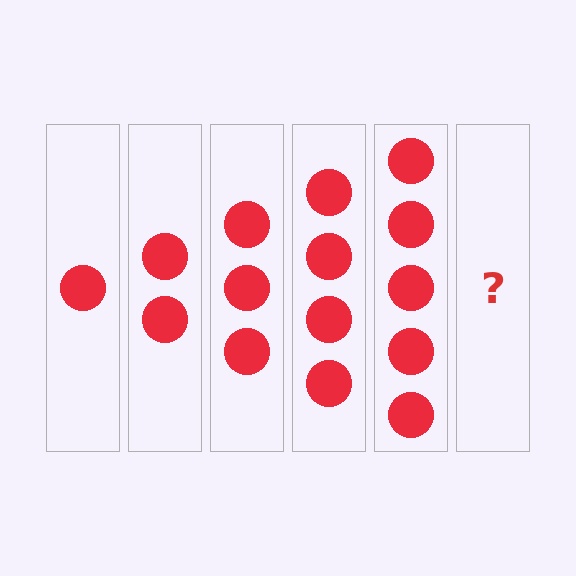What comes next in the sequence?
The next element should be 6 circles.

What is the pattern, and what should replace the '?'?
The pattern is that each step adds one more circle. The '?' should be 6 circles.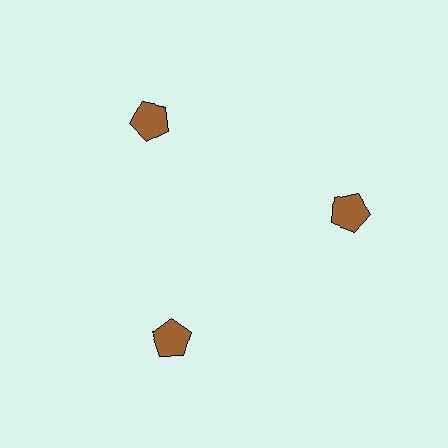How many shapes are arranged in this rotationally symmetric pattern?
There are 3 shapes, arranged in 3 groups of 1.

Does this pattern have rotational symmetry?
Yes, this pattern has 3-fold rotational symmetry. It looks the same after rotating 120 degrees around the center.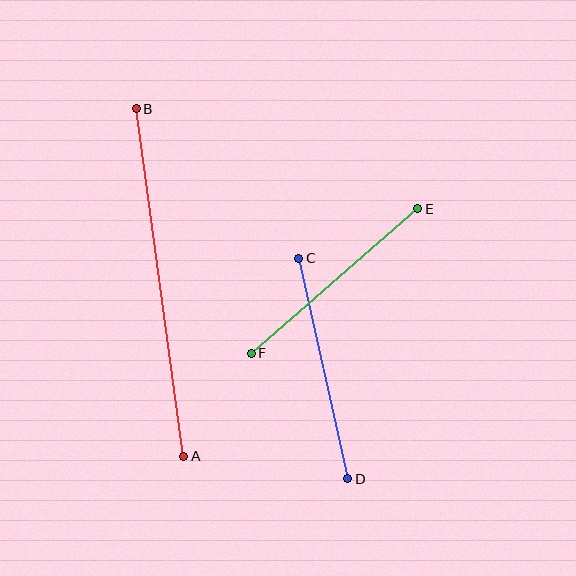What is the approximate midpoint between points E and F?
The midpoint is at approximately (335, 281) pixels.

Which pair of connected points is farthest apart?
Points A and B are farthest apart.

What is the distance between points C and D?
The distance is approximately 226 pixels.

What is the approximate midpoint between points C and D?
The midpoint is at approximately (323, 369) pixels.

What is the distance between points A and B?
The distance is approximately 351 pixels.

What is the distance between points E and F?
The distance is approximately 220 pixels.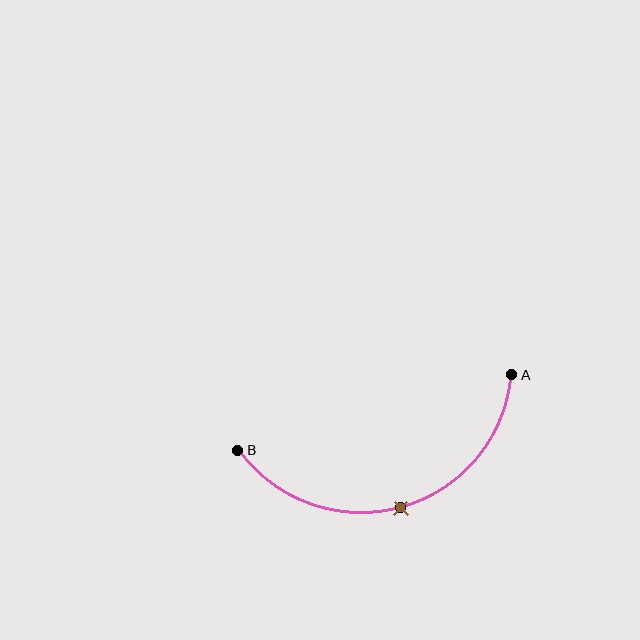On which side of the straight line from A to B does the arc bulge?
The arc bulges below the straight line connecting A and B.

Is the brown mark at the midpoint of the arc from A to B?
Yes. The brown mark lies on the arc at equal arc-length from both A and B — it is the arc midpoint.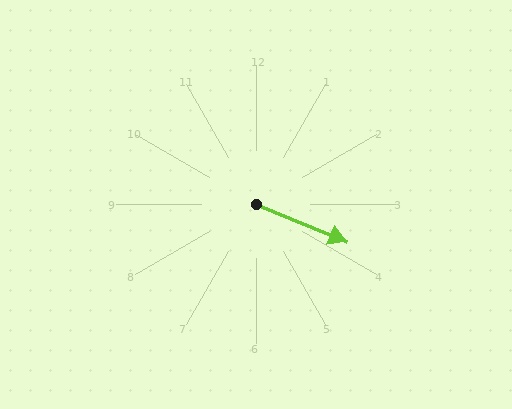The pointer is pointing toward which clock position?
Roughly 4 o'clock.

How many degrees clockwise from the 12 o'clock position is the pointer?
Approximately 112 degrees.